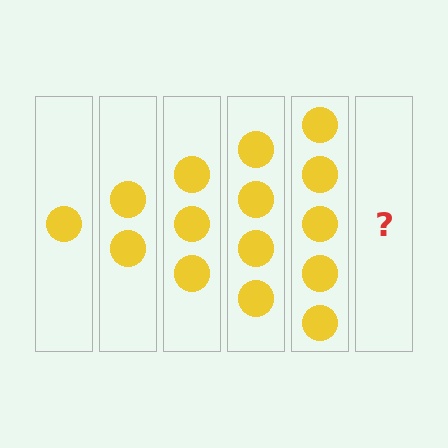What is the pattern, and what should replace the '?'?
The pattern is that each step adds one more circle. The '?' should be 6 circles.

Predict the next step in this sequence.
The next step is 6 circles.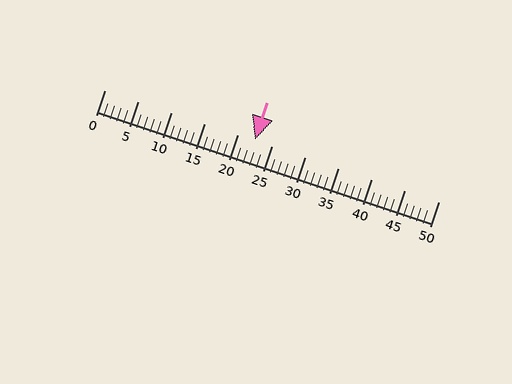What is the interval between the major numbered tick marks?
The major tick marks are spaced 5 units apart.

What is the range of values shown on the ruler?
The ruler shows values from 0 to 50.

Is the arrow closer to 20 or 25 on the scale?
The arrow is closer to 25.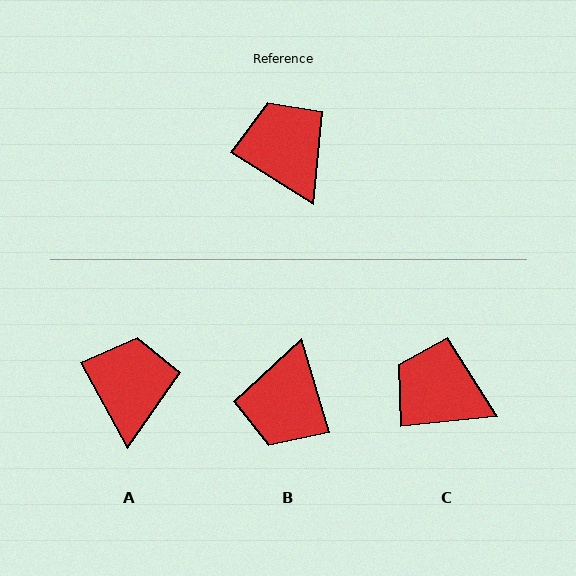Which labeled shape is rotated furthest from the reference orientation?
B, about 139 degrees away.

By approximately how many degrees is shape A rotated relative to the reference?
Approximately 29 degrees clockwise.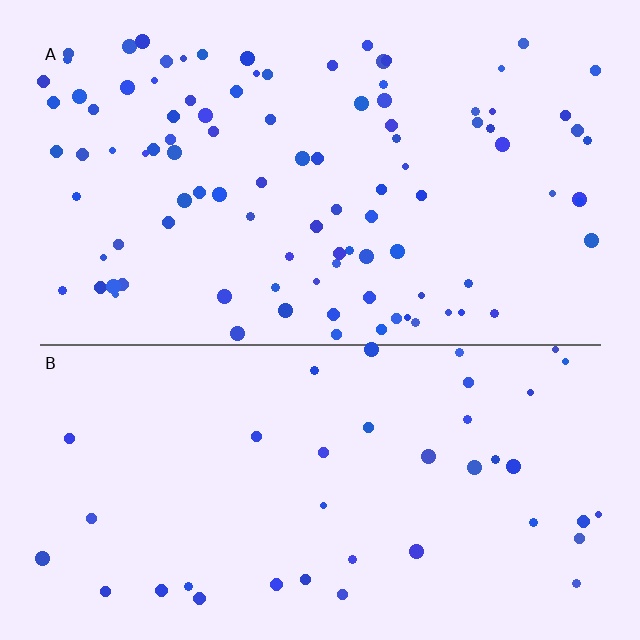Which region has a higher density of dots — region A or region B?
A (the top).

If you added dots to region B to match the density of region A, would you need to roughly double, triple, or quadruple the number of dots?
Approximately double.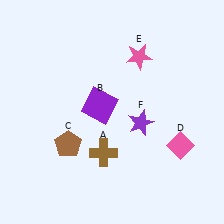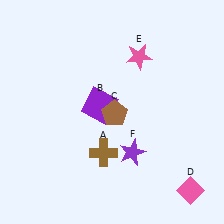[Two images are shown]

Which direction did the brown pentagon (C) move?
The brown pentagon (C) moved right.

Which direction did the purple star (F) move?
The purple star (F) moved down.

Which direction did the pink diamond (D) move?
The pink diamond (D) moved down.